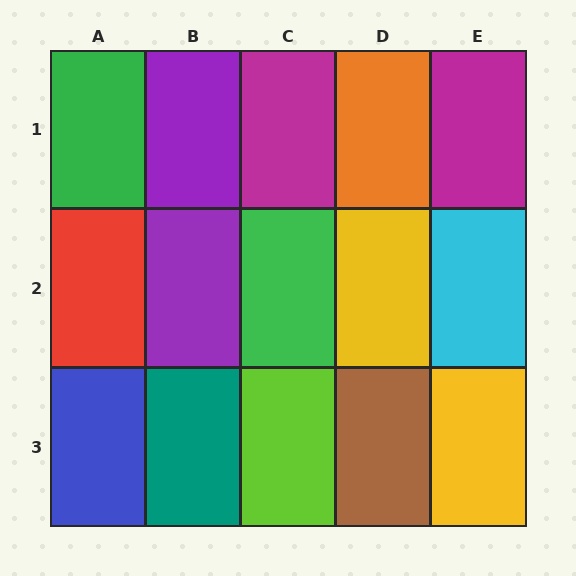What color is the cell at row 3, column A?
Blue.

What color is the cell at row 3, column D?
Brown.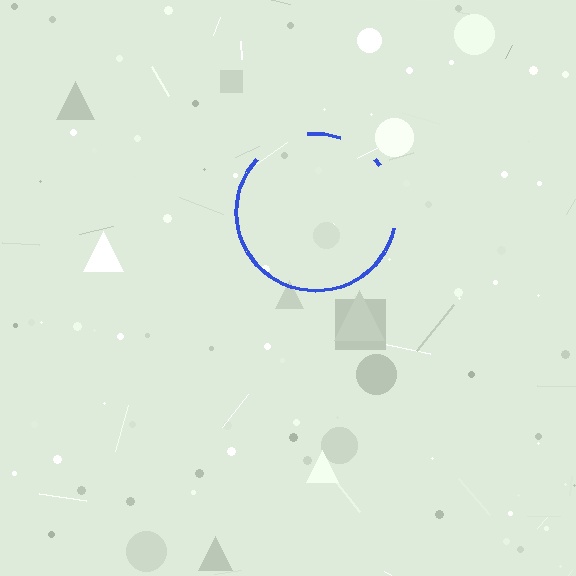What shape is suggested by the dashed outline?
The dashed outline suggests a circle.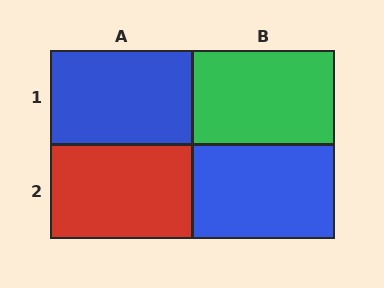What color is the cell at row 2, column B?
Blue.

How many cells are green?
1 cell is green.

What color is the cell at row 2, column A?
Red.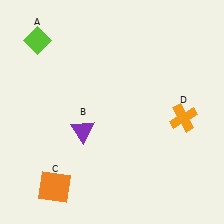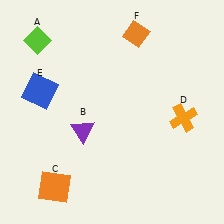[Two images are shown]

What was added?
A blue square (E), an orange diamond (F) were added in Image 2.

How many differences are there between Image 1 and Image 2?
There are 2 differences between the two images.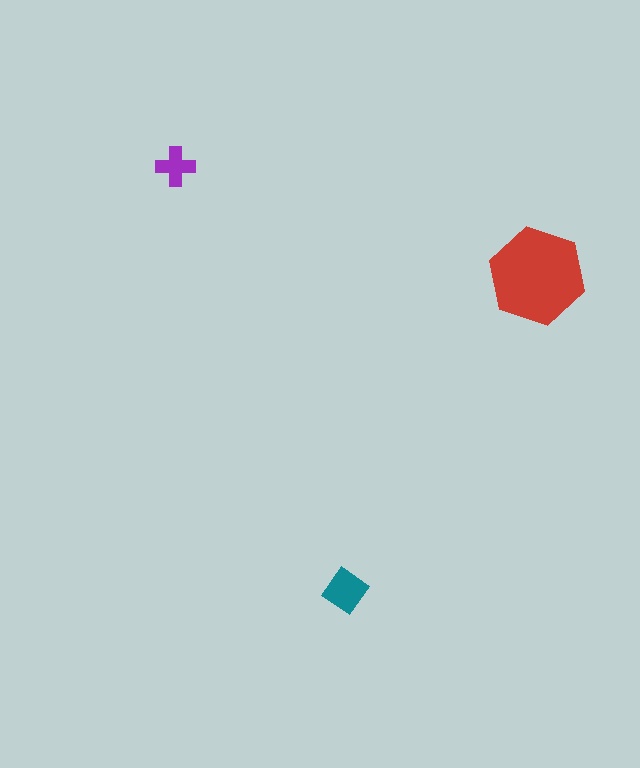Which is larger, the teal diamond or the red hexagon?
The red hexagon.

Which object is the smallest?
The purple cross.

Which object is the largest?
The red hexagon.